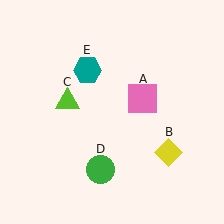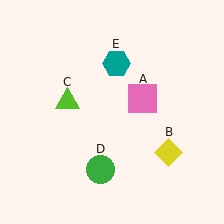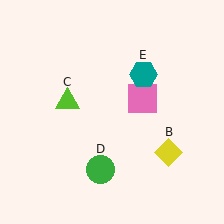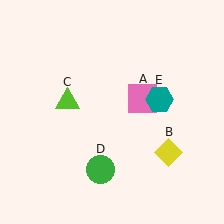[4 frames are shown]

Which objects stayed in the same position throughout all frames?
Pink square (object A) and yellow diamond (object B) and lime triangle (object C) and green circle (object D) remained stationary.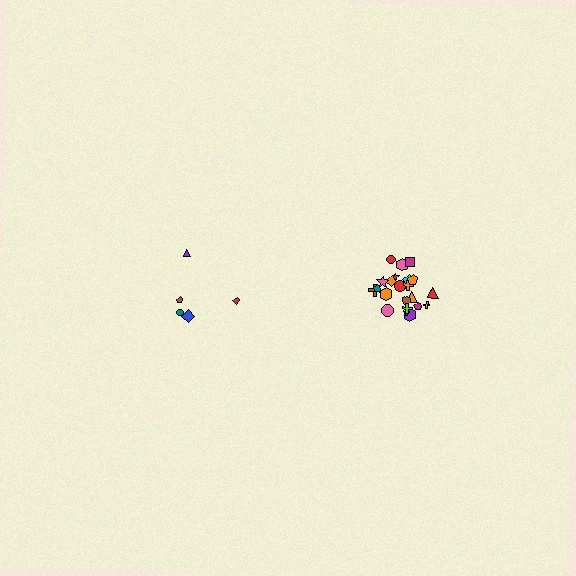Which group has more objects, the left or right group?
The right group.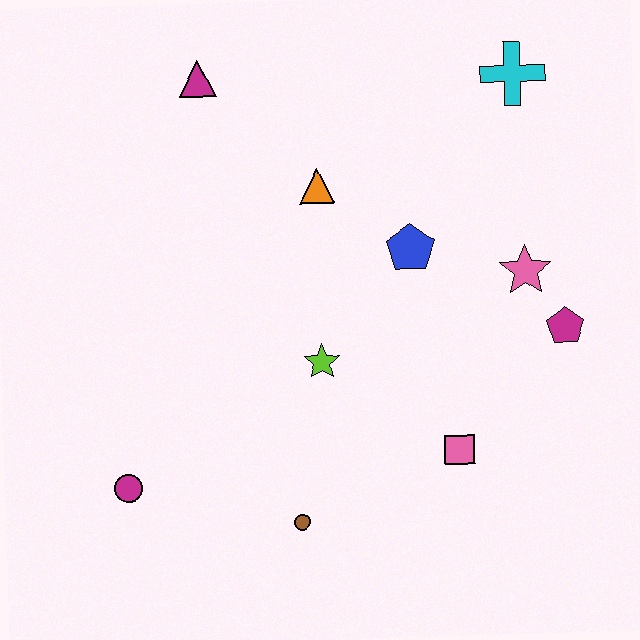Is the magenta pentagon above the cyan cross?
No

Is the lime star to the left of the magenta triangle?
No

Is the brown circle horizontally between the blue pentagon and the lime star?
No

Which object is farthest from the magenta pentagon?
The magenta circle is farthest from the magenta pentagon.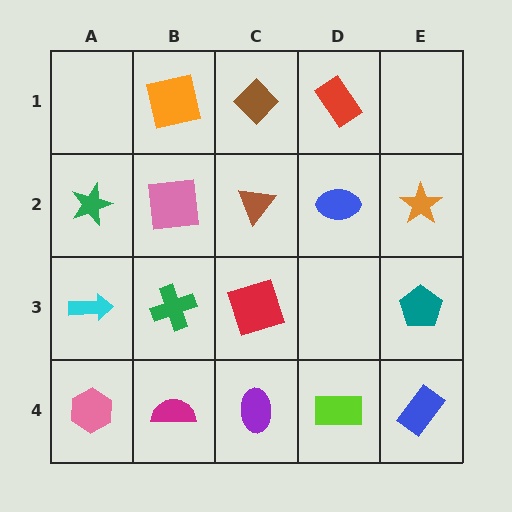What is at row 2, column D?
A blue ellipse.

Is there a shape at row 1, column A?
No, that cell is empty.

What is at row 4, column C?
A purple ellipse.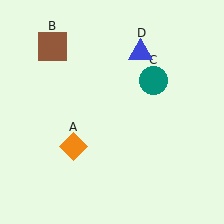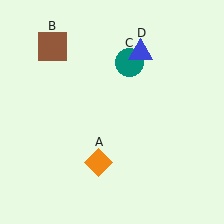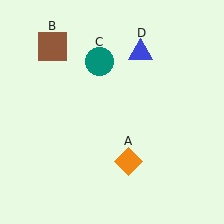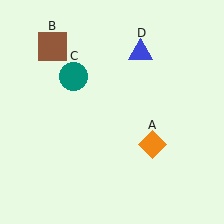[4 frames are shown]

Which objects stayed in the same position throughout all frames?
Brown square (object B) and blue triangle (object D) remained stationary.